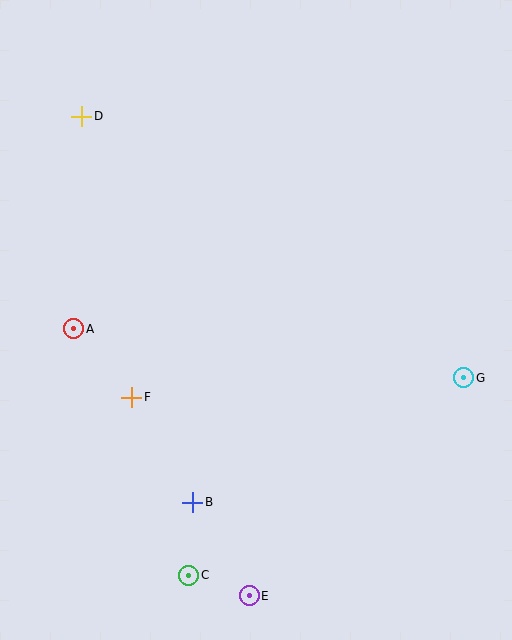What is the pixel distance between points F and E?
The distance between F and E is 231 pixels.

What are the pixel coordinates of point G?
Point G is at (464, 378).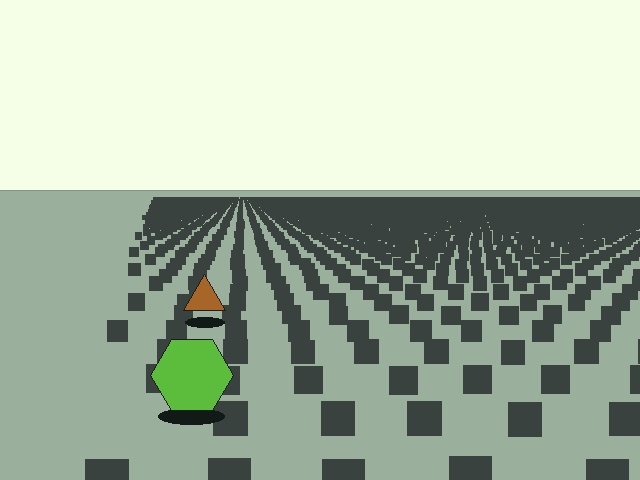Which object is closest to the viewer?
The lime hexagon is closest. The texture marks near it are larger and more spread out.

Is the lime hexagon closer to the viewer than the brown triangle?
Yes. The lime hexagon is closer — you can tell from the texture gradient: the ground texture is coarser near it.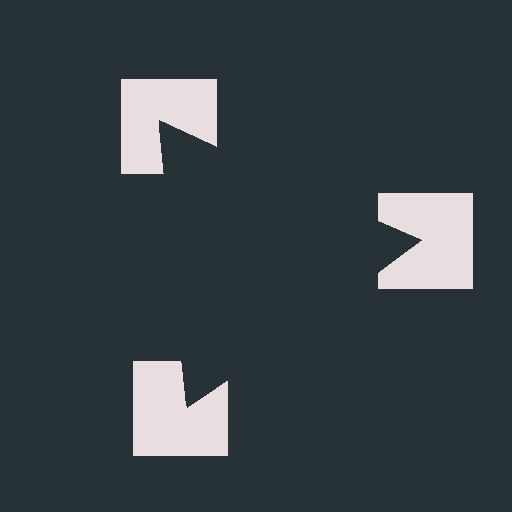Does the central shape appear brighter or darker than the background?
It typically appears slightly darker than the background, even though no actual brightness change is drawn.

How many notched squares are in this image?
There are 3 — one at each vertex of the illusory triangle.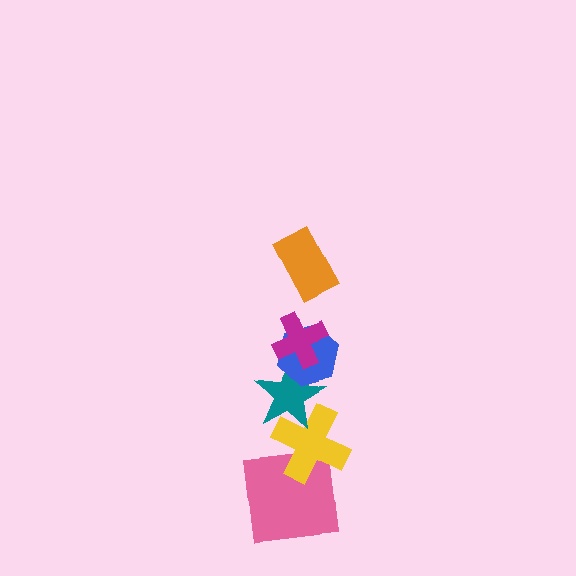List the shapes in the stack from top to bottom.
From top to bottom: the orange rectangle, the magenta cross, the blue hexagon, the teal star, the yellow cross, the pink square.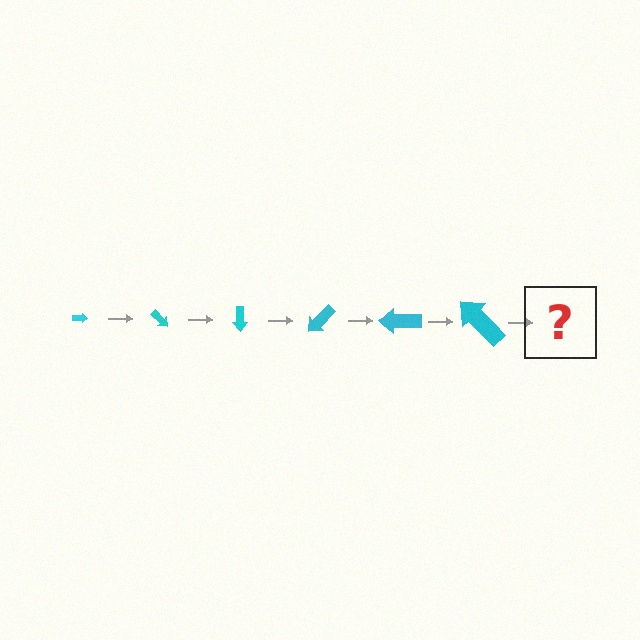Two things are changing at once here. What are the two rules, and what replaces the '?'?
The two rules are that the arrow grows larger each step and it rotates 45 degrees each step. The '?' should be an arrow, larger than the previous one and rotated 270 degrees from the start.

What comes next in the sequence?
The next element should be an arrow, larger than the previous one and rotated 270 degrees from the start.